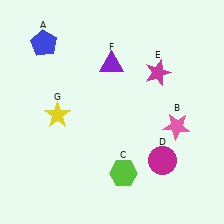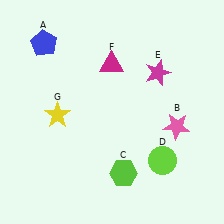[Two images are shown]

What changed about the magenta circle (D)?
In Image 1, D is magenta. In Image 2, it changed to lime.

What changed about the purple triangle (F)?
In Image 1, F is purple. In Image 2, it changed to magenta.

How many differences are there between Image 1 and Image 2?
There are 2 differences between the two images.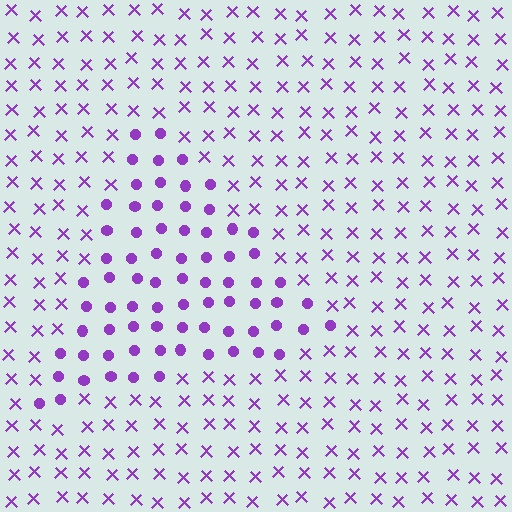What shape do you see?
I see a triangle.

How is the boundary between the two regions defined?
The boundary is defined by a change in element shape: circles inside vs. X marks outside. All elements share the same color and spacing.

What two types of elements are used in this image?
The image uses circles inside the triangle region and X marks outside it.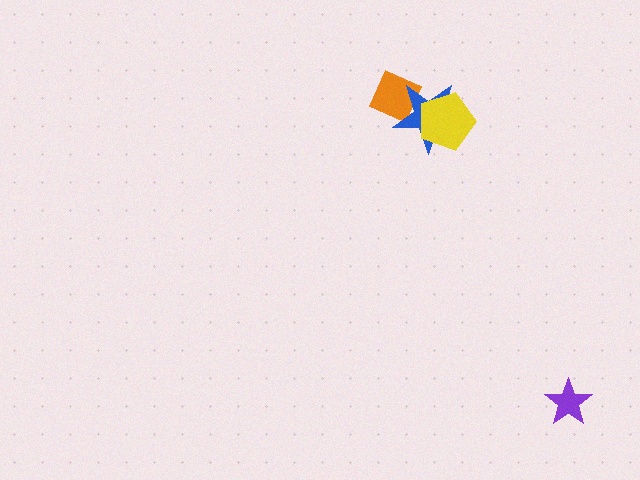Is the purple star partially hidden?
No, no other shape covers it.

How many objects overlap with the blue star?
2 objects overlap with the blue star.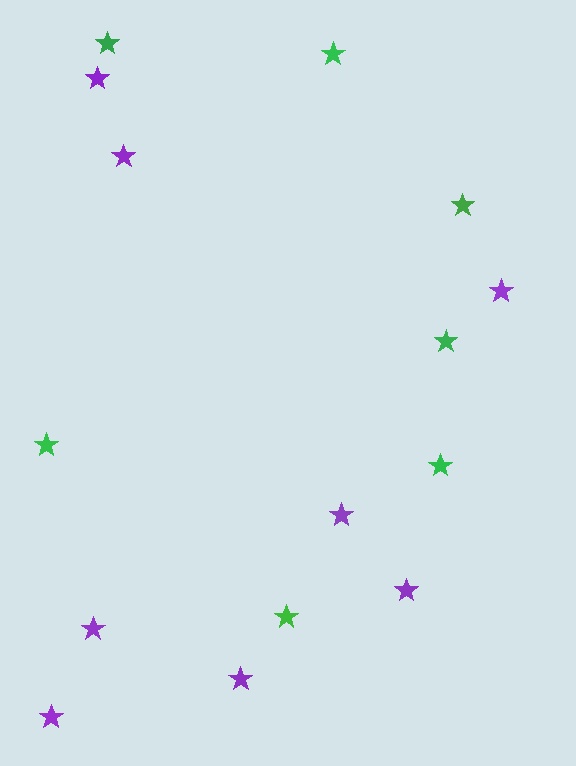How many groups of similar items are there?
There are 2 groups: one group of purple stars (8) and one group of green stars (7).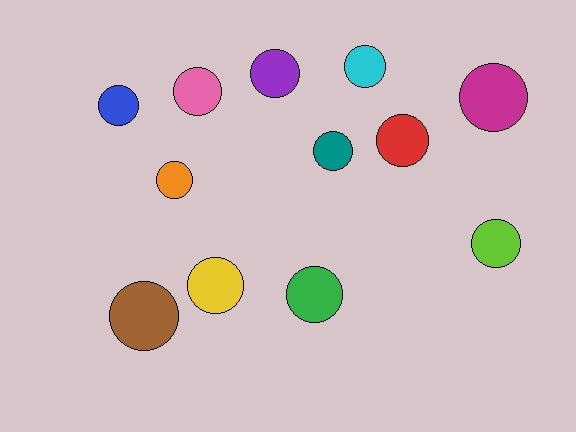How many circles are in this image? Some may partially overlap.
There are 12 circles.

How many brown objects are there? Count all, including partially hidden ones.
There is 1 brown object.